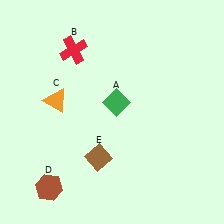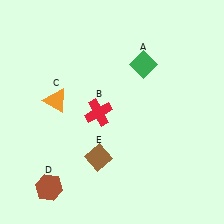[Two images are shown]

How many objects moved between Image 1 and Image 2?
2 objects moved between the two images.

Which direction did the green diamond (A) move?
The green diamond (A) moved up.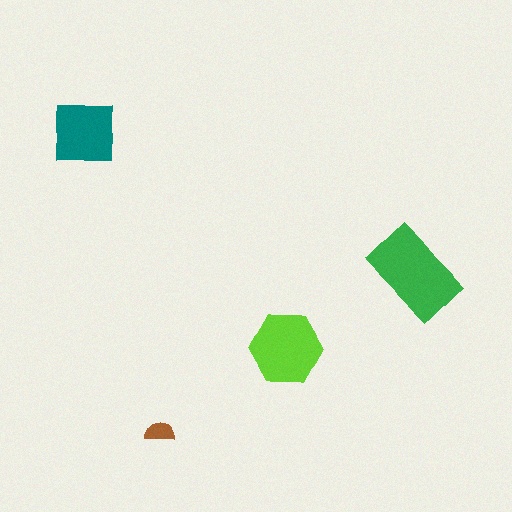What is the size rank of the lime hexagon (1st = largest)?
2nd.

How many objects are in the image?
There are 4 objects in the image.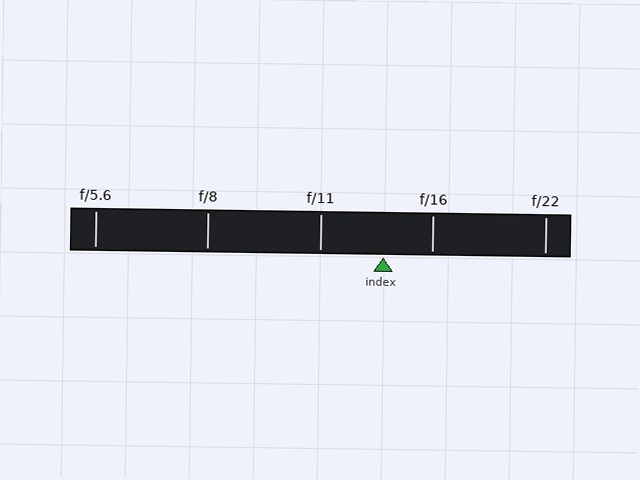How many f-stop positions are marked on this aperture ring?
There are 5 f-stop positions marked.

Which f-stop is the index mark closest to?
The index mark is closest to f/16.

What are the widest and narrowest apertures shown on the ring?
The widest aperture shown is f/5.6 and the narrowest is f/22.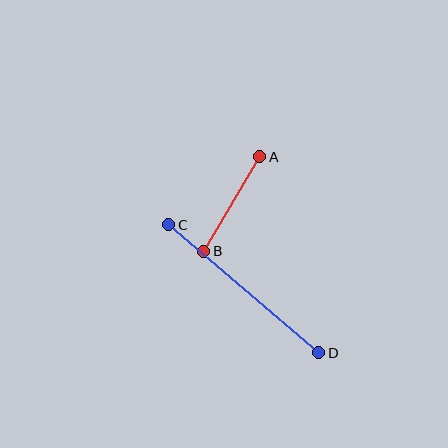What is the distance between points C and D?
The distance is approximately 198 pixels.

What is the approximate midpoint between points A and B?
The midpoint is at approximately (232, 204) pixels.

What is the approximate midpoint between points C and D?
The midpoint is at approximately (244, 289) pixels.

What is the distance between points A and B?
The distance is approximately 110 pixels.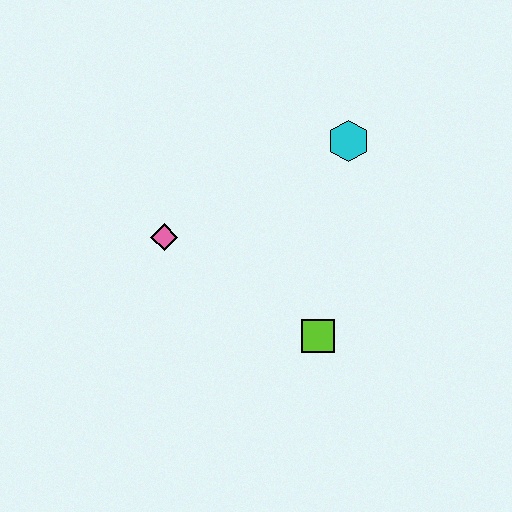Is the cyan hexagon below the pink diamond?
No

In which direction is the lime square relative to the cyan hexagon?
The lime square is below the cyan hexagon.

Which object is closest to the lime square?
The pink diamond is closest to the lime square.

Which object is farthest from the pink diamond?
The cyan hexagon is farthest from the pink diamond.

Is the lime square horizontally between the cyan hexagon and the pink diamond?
Yes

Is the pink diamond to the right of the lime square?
No